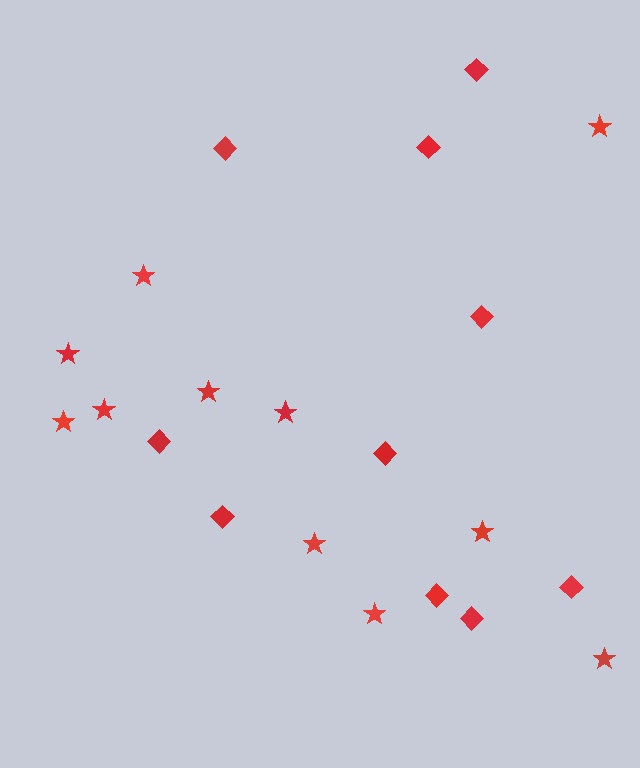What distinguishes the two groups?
There are 2 groups: one group of diamonds (10) and one group of stars (11).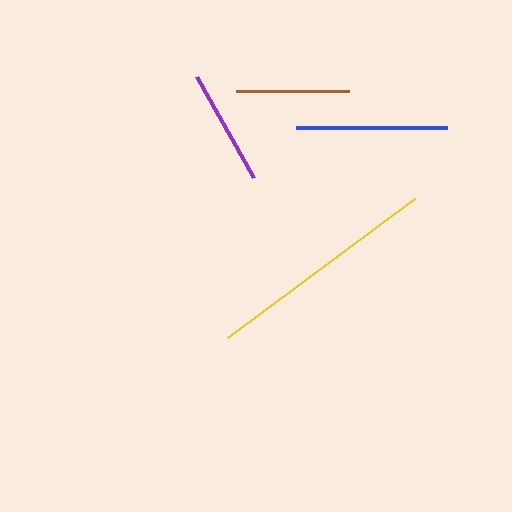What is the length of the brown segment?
The brown segment is approximately 113 pixels long.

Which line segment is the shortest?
The brown line is the shortest at approximately 113 pixels.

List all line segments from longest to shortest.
From longest to shortest: yellow, blue, purple, brown.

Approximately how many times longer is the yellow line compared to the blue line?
The yellow line is approximately 1.5 times the length of the blue line.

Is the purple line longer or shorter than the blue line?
The blue line is longer than the purple line.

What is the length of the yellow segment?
The yellow segment is approximately 233 pixels long.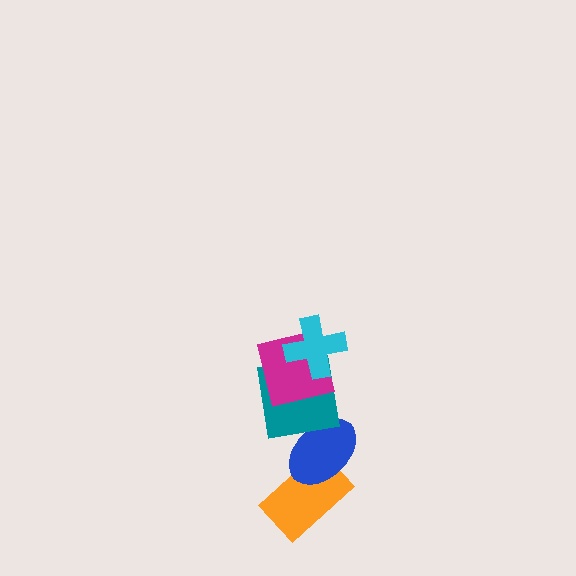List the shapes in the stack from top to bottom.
From top to bottom: the cyan cross, the magenta square, the teal square, the blue ellipse, the orange rectangle.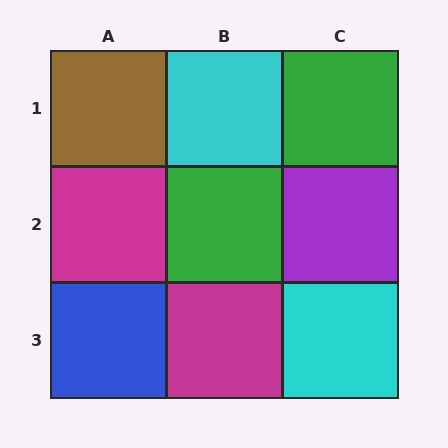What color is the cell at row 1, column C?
Green.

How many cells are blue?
1 cell is blue.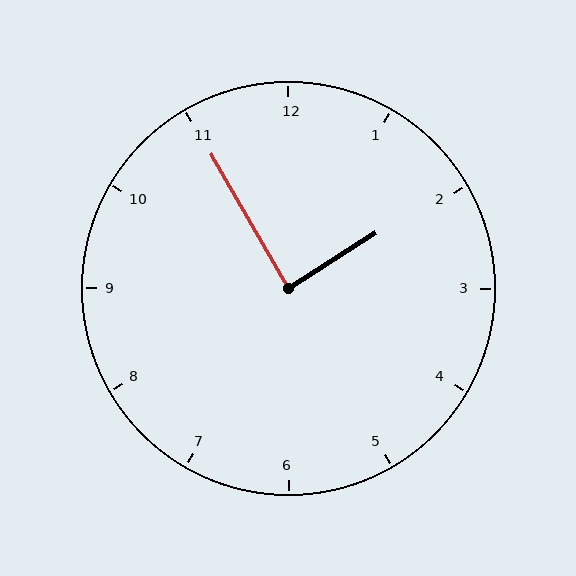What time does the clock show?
1:55.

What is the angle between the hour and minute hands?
Approximately 88 degrees.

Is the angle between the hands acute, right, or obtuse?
It is right.